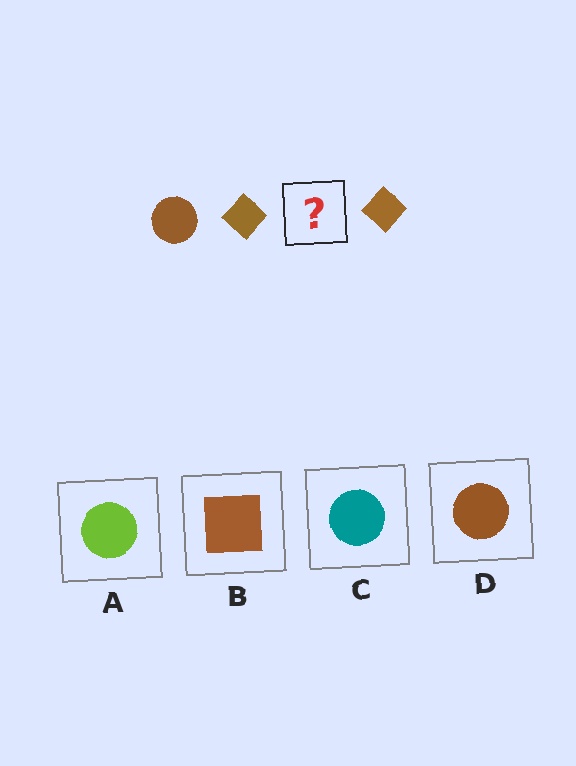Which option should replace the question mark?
Option D.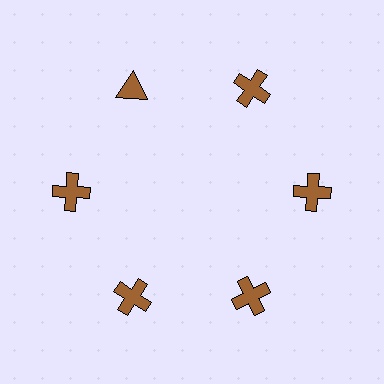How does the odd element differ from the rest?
It has a different shape: triangle instead of cross.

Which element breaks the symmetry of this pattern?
The brown triangle at roughly the 11 o'clock position breaks the symmetry. All other shapes are brown crosses.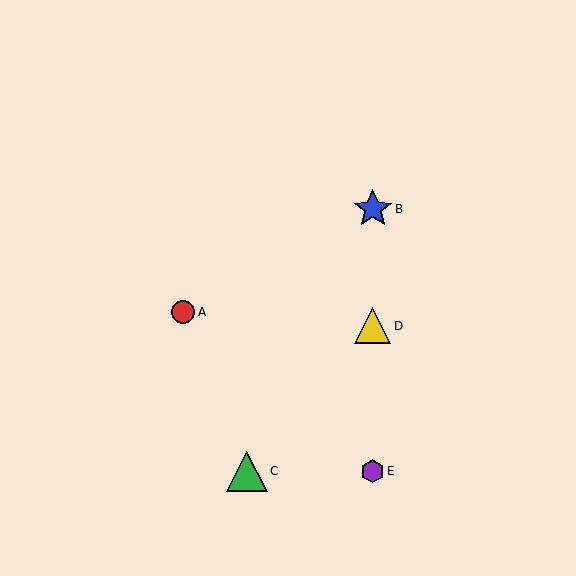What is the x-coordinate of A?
Object A is at x≈183.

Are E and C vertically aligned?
No, E is at x≈373 and C is at x≈247.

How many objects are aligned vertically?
3 objects (B, D, E) are aligned vertically.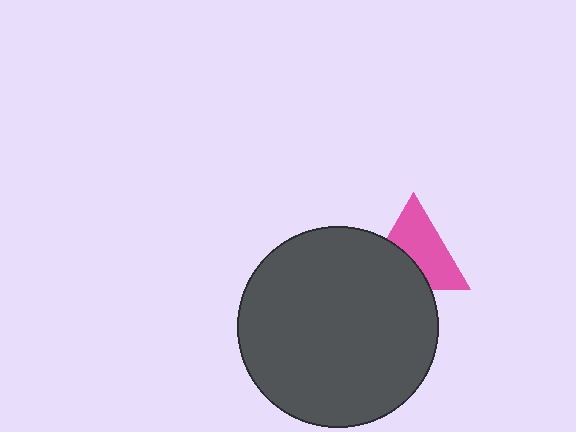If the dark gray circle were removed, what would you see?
You would see the complete pink triangle.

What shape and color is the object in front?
The object in front is a dark gray circle.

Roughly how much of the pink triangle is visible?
About half of it is visible (roughly 61%).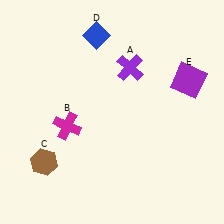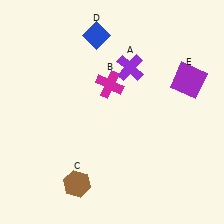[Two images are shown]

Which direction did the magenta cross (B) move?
The magenta cross (B) moved right.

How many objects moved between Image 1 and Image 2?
2 objects moved between the two images.